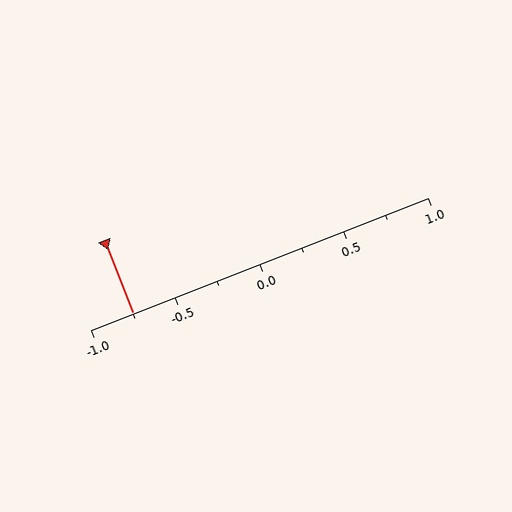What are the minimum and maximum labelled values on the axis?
The axis runs from -1.0 to 1.0.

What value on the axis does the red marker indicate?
The marker indicates approximately -0.75.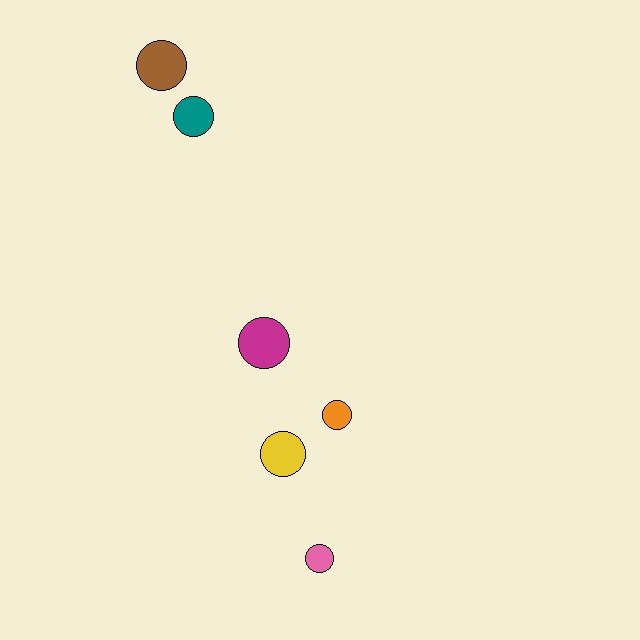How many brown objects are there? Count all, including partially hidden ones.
There is 1 brown object.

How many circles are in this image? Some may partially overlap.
There are 6 circles.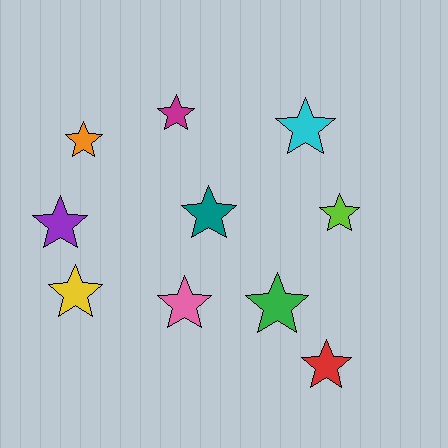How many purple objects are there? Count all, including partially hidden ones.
There is 1 purple object.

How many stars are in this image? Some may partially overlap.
There are 10 stars.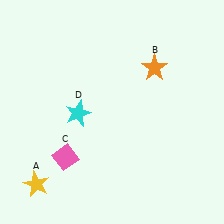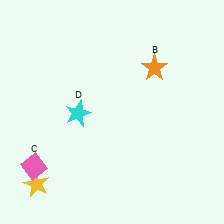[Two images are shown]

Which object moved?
The pink diamond (C) moved left.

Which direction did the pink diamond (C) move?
The pink diamond (C) moved left.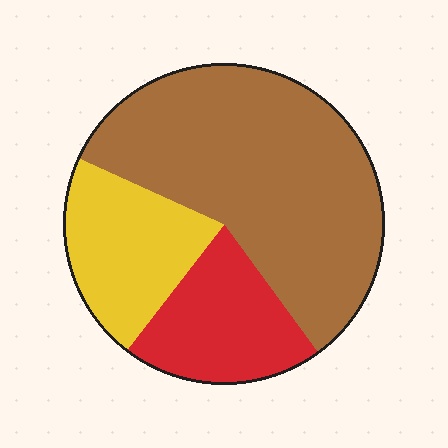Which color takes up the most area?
Brown, at roughly 60%.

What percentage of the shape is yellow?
Yellow takes up about one fifth (1/5) of the shape.